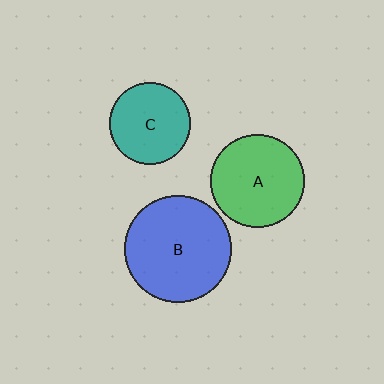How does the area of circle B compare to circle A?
Approximately 1.3 times.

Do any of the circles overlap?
No, none of the circles overlap.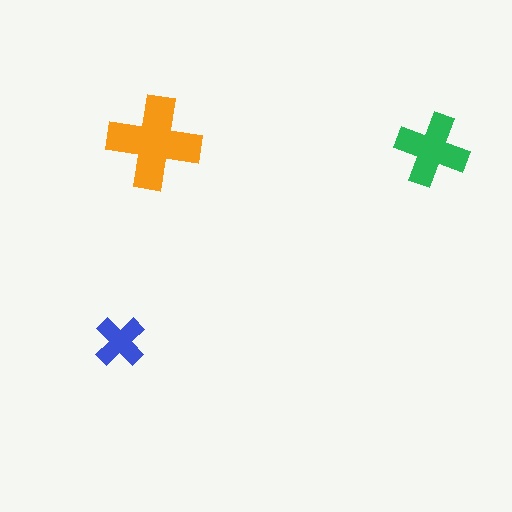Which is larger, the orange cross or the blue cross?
The orange one.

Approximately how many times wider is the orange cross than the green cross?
About 1.5 times wider.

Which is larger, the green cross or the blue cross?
The green one.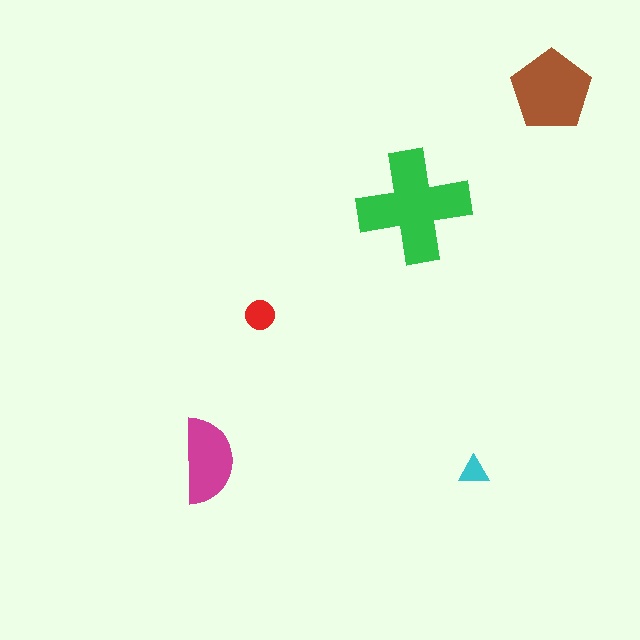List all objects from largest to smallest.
The green cross, the brown pentagon, the magenta semicircle, the red circle, the cyan triangle.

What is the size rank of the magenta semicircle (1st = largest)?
3rd.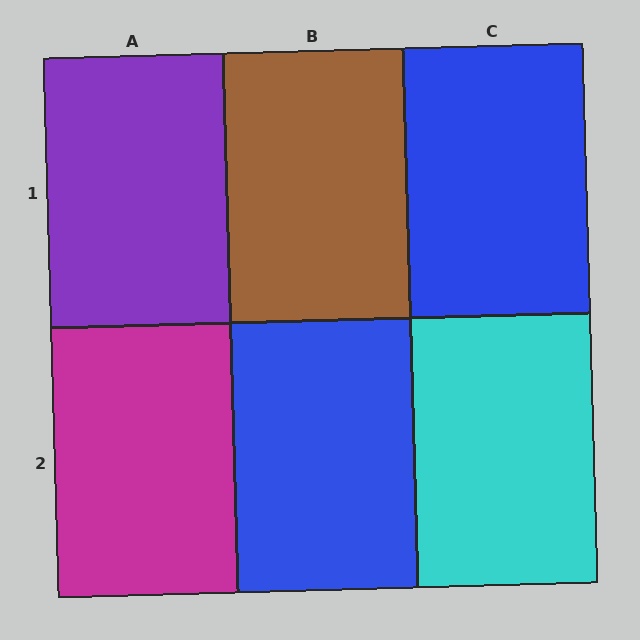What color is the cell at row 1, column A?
Purple.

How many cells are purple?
1 cell is purple.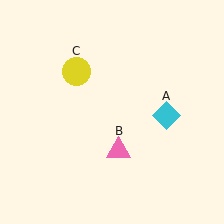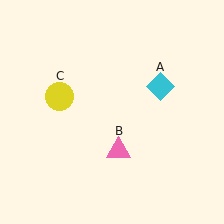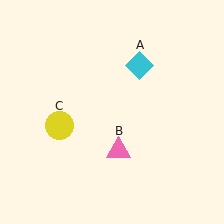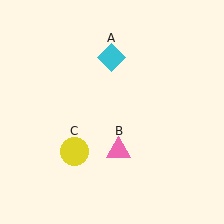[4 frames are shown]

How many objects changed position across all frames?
2 objects changed position: cyan diamond (object A), yellow circle (object C).